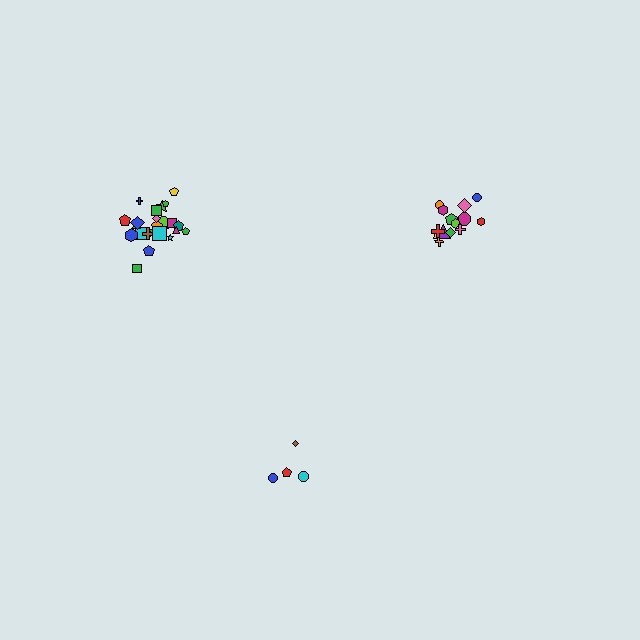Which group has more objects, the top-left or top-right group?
The top-left group.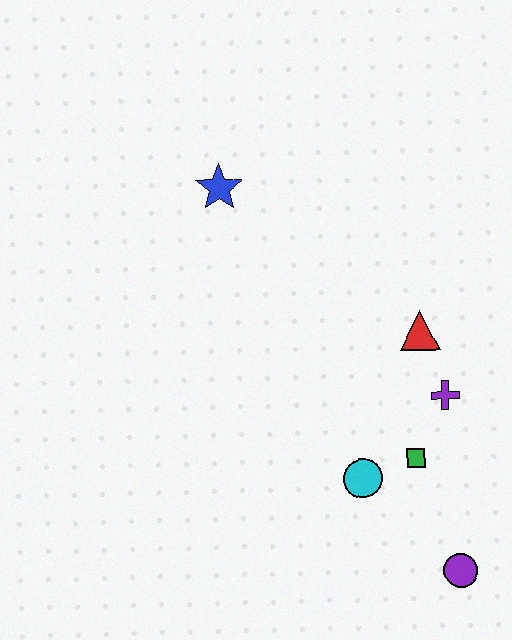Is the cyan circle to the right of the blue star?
Yes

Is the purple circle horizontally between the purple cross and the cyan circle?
No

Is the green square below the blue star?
Yes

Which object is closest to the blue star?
The red triangle is closest to the blue star.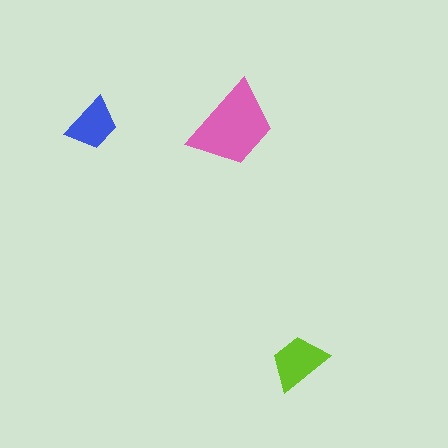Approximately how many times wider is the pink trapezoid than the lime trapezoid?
About 1.5 times wider.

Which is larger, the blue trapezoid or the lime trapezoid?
The lime one.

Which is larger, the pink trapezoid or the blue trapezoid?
The pink one.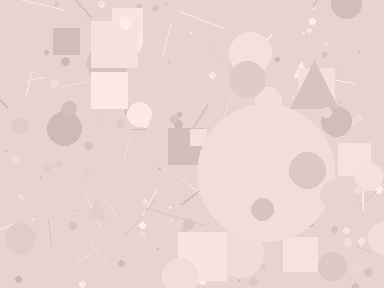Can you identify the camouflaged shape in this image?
The camouflaged shape is a circle.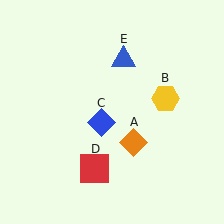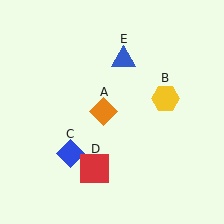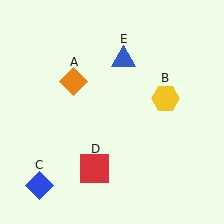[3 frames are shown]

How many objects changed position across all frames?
2 objects changed position: orange diamond (object A), blue diamond (object C).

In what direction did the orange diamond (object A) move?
The orange diamond (object A) moved up and to the left.